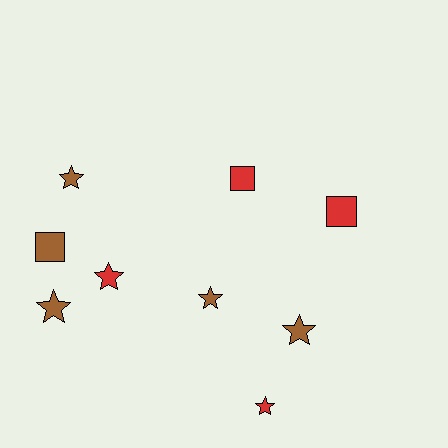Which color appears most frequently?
Brown, with 5 objects.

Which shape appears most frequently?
Star, with 6 objects.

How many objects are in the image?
There are 9 objects.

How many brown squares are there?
There is 1 brown square.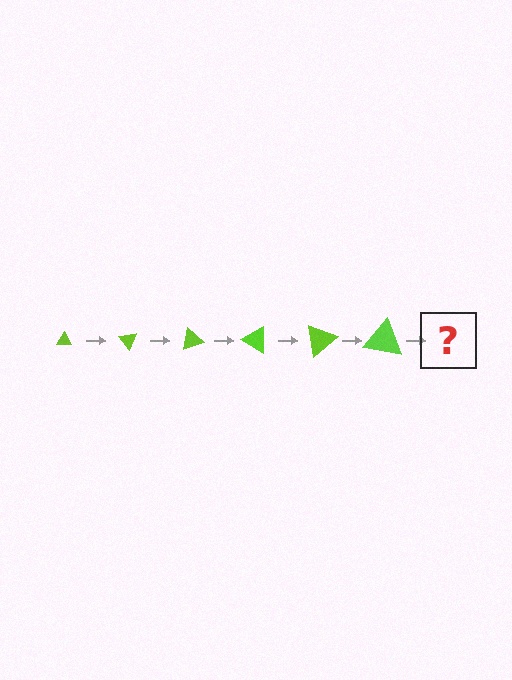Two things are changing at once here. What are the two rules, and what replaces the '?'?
The two rules are that the triangle grows larger each step and it rotates 50 degrees each step. The '?' should be a triangle, larger than the previous one and rotated 300 degrees from the start.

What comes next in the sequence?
The next element should be a triangle, larger than the previous one and rotated 300 degrees from the start.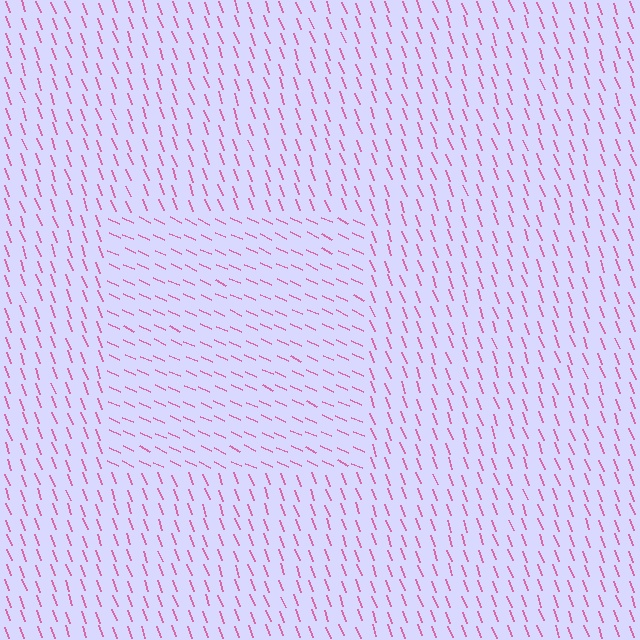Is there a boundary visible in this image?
Yes, there is a texture boundary formed by a change in line orientation.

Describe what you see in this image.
The image is filled with small pink line segments. A rectangle region in the image has lines oriented differently from the surrounding lines, creating a visible texture boundary.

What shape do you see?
I see a rectangle.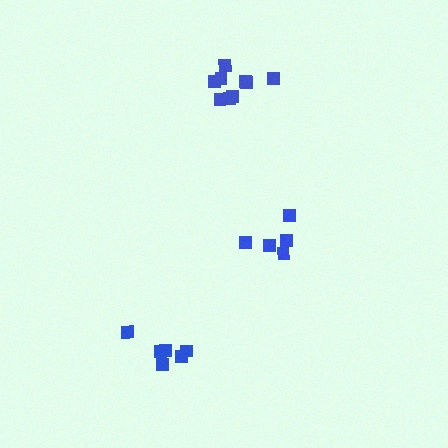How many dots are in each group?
Group 1: 9 dots, Group 2: 6 dots, Group 3: 5 dots (20 total).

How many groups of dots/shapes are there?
There are 3 groups.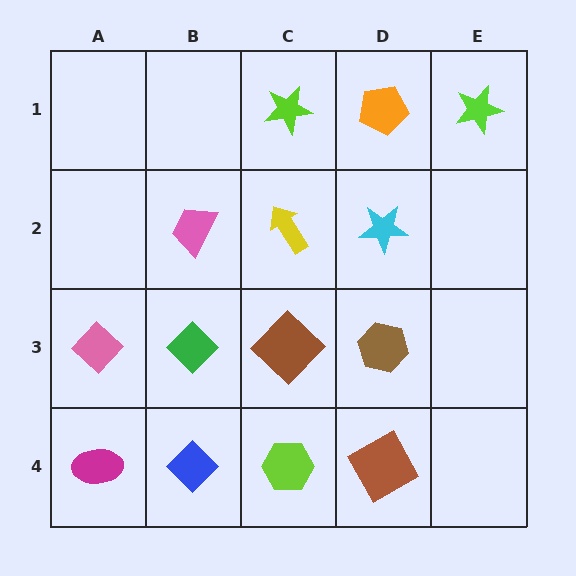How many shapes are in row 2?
3 shapes.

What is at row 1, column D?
An orange pentagon.